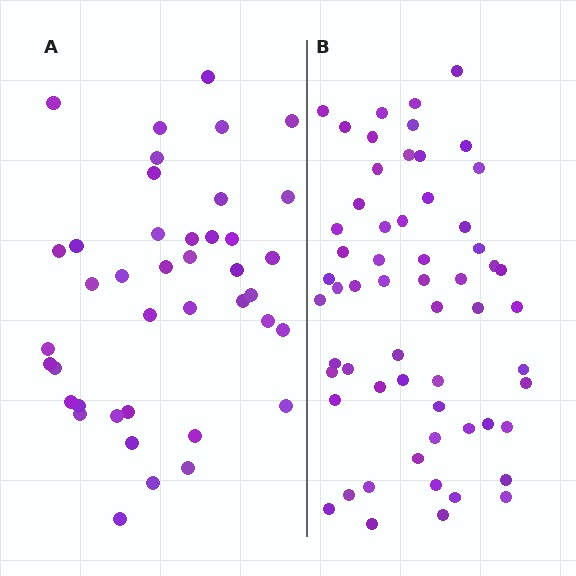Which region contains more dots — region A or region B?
Region B (the right region) has more dots.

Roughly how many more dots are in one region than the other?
Region B has approximately 20 more dots than region A.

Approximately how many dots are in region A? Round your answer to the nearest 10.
About 40 dots. (The exact count is 41, which rounds to 40.)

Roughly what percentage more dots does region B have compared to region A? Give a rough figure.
About 45% more.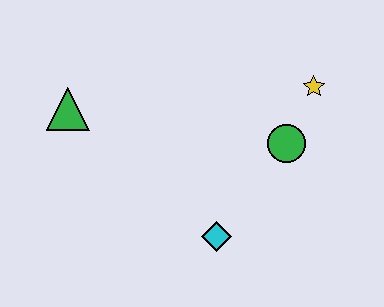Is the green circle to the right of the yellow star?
No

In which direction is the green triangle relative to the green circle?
The green triangle is to the left of the green circle.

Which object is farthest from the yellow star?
The green triangle is farthest from the yellow star.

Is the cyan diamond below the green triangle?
Yes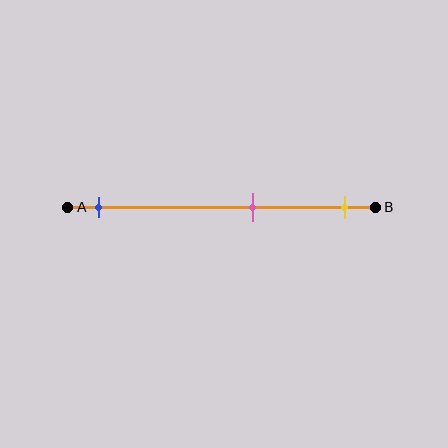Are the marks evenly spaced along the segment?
No, the marks are not evenly spaced.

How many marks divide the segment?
There are 3 marks dividing the segment.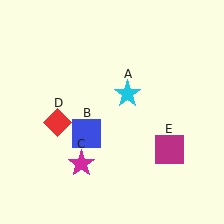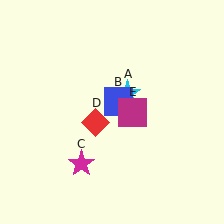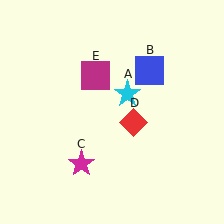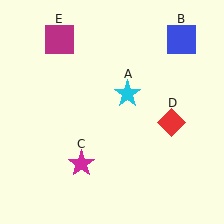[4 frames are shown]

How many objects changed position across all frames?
3 objects changed position: blue square (object B), red diamond (object D), magenta square (object E).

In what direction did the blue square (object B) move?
The blue square (object B) moved up and to the right.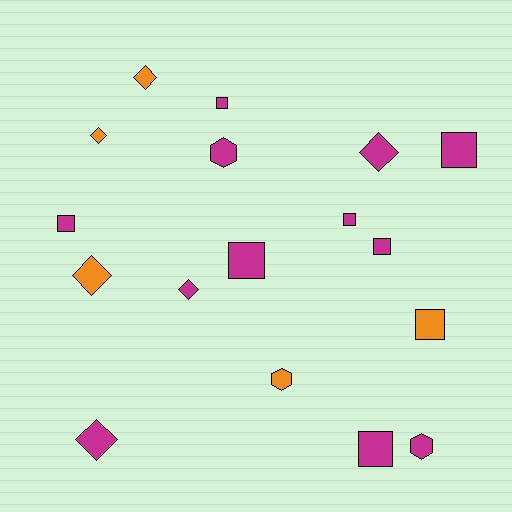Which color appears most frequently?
Magenta, with 12 objects.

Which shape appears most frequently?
Square, with 8 objects.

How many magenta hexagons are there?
There are 2 magenta hexagons.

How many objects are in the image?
There are 17 objects.